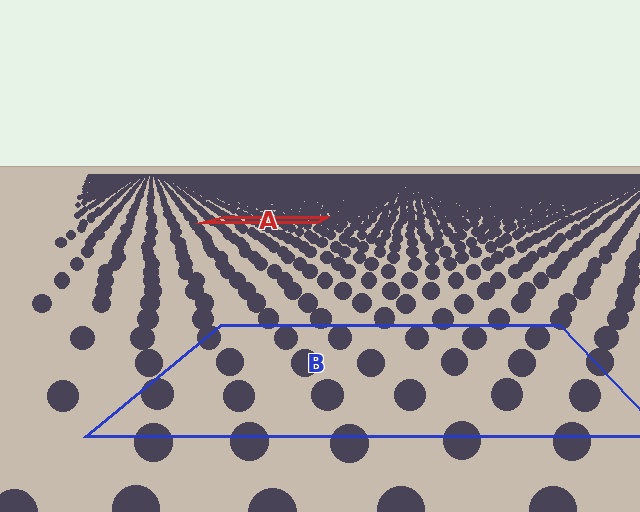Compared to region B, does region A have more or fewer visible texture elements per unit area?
Region A has more texture elements per unit area — they are packed more densely because it is farther away.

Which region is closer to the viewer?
Region B is closer. The texture elements there are larger and more spread out.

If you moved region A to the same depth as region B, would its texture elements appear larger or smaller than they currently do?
They would appear larger. At a closer depth, the same texture elements are projected at a bigger on-screen size.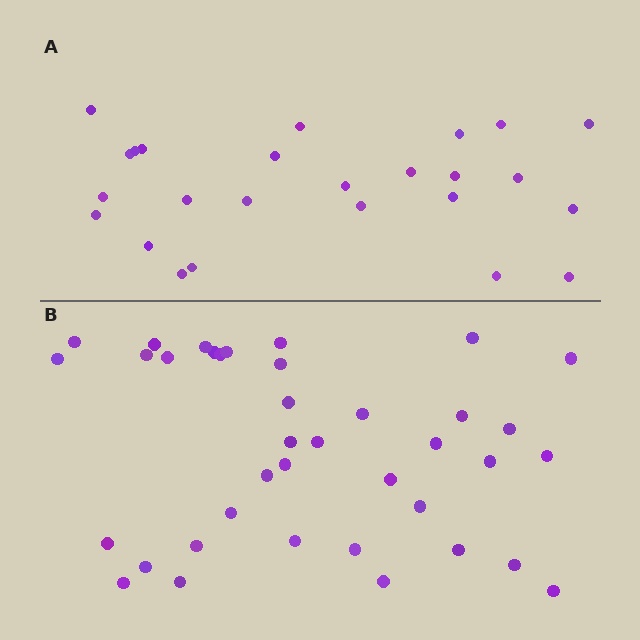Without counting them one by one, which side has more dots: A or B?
Region B (the bottom region) has more dots.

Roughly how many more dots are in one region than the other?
Region B has approximately 15 more dots than region A.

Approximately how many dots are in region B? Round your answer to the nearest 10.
About 40 dots. (The exact count is 38, which rounds to 40.)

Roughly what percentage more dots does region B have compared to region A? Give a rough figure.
About 50% more.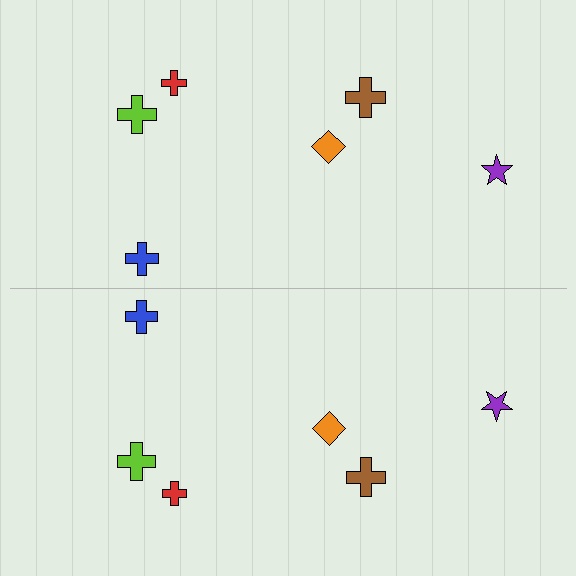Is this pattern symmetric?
Yes, this pattern has bilateral (reflection) symmetry.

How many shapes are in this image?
There are 12 shapes in this image.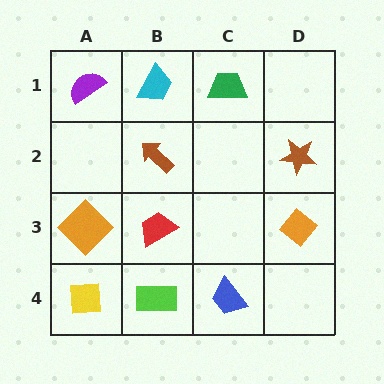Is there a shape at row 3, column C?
No, that cell is empty.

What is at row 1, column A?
A purple semicircle.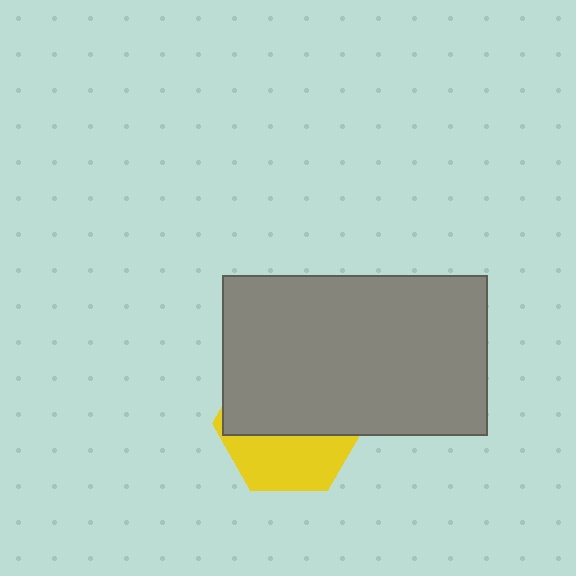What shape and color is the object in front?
The object in front is a gray rectangle.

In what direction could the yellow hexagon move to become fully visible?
The yellow hexagon could move down. That would shift it out from behind the gray rectangle entirely.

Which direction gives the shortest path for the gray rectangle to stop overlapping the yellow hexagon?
Moving up gives the shortest separation.